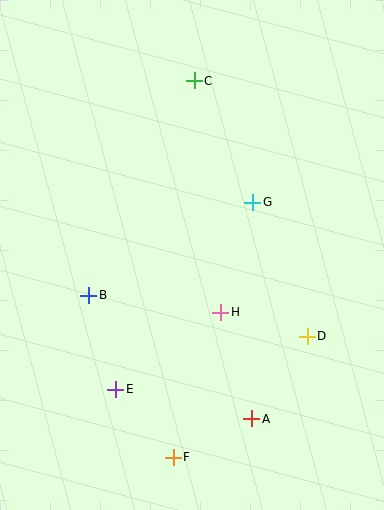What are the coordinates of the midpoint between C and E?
The midpoint between C and E is at (155, 235).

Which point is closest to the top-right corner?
Point C is closest to the top-right corner.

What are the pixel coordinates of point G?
Point G is at (253, 202).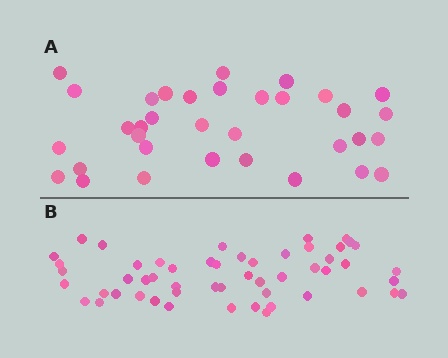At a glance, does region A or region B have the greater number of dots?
Region B (the bottom region) has more dots.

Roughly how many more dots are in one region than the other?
Region B has approximately 20 more dots than region A.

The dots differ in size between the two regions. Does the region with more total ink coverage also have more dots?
No. Region A has more total ink coverage because its dots are larger, but region B actually contains more individual dots. Total area can be misleading — the number of items is what matters here.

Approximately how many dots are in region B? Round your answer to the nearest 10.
About 50 dots. (The exact count is 53, which rounds to 50.)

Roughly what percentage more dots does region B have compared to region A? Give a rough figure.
About 55% more.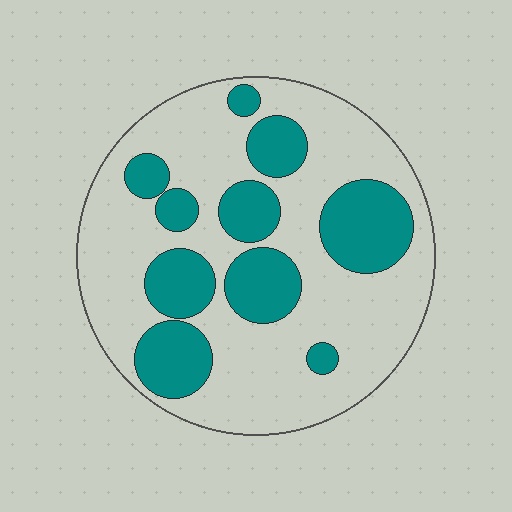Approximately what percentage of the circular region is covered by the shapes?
Approximately 30%.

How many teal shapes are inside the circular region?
10.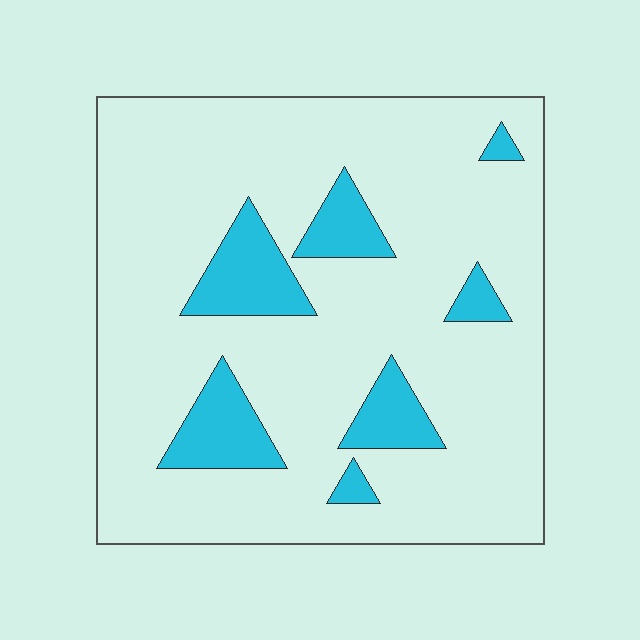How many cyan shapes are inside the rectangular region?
7.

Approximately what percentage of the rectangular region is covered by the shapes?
Approximately 15%.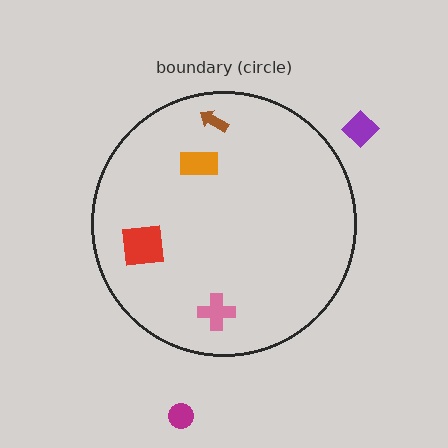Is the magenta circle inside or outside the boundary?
Outside.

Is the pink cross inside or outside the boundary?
Inside.